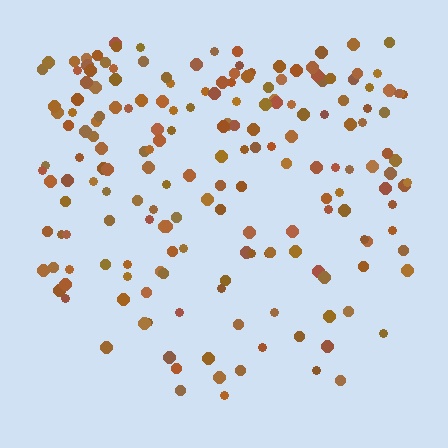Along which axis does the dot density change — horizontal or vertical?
Vertical.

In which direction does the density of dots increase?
From bottom to top, with the top side densest.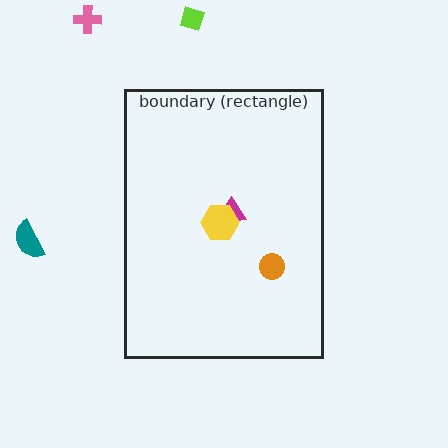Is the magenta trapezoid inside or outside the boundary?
Inside.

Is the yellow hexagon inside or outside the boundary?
Inside.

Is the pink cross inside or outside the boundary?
Outside.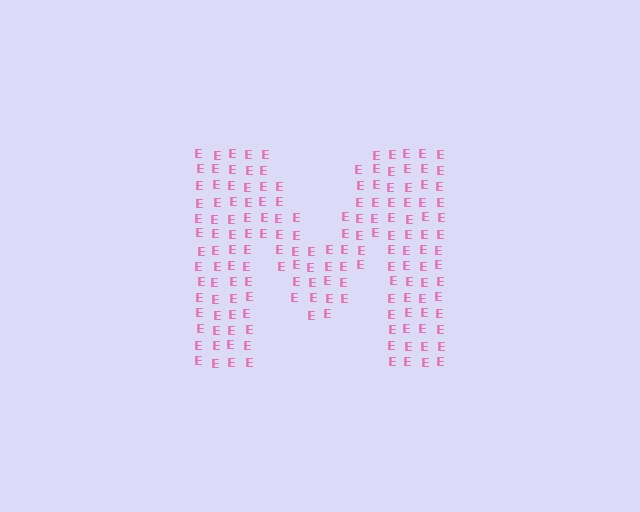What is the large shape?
The large shape is the letter M.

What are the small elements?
The small elements are letter E's.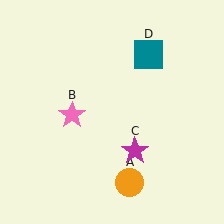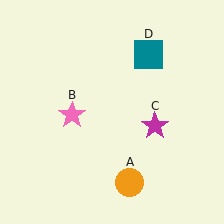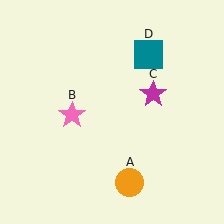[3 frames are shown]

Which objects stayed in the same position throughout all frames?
Orange circle (object A) and pink star (object B) and teal square (object D) remained stationary.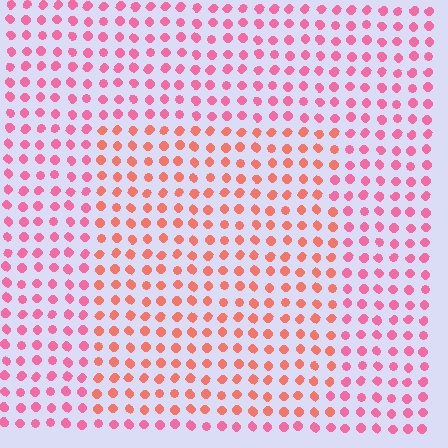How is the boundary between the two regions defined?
The boundary is defined purely by a slight shift in hue (about 31 degrees). Spacing, size, and orientation are identical on both sides.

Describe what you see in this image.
The image is filled with small pink elements in a uniform arrangement. A rectangle-shaped region is visible where the elements are tinted to a slightly different hue, forming a subtle color boundary.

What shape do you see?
I see a rectangle.